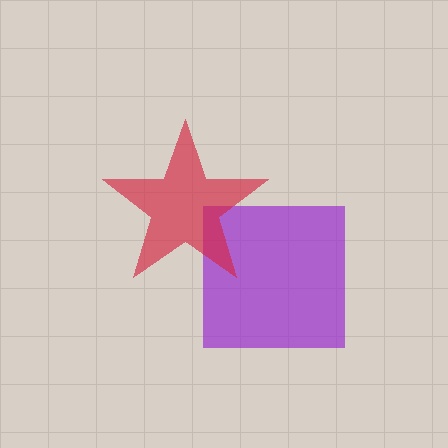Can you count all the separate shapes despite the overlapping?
Yes, there are 2 separate shapes.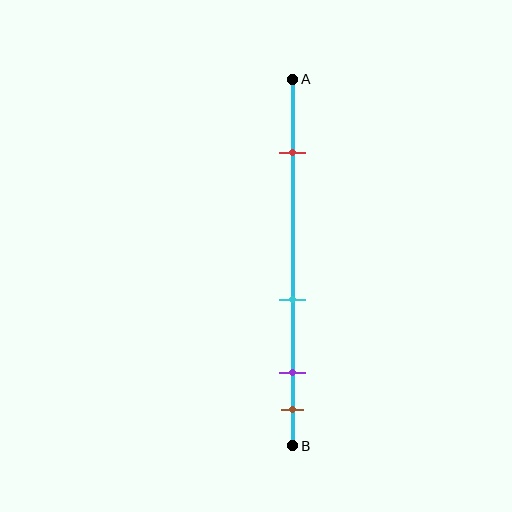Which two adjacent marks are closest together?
The purple and brown marks are the closest adjacent pair.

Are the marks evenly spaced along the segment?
No, the marks are not evenly spaced.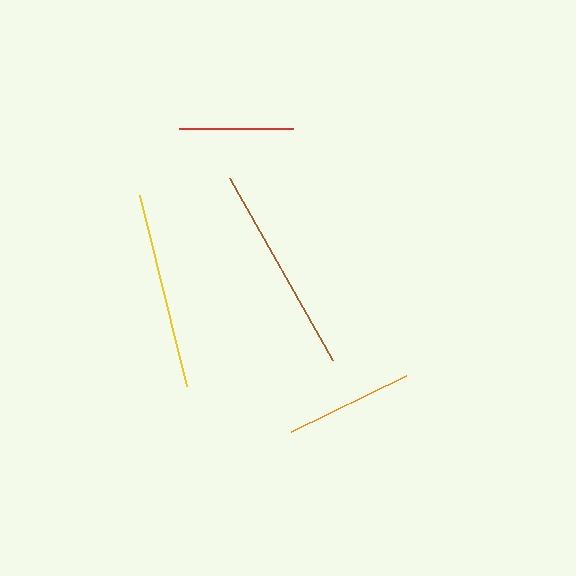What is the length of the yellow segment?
The yellow segment is approximately 197 pixels long.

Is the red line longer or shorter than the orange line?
The orange line is longer than the red line.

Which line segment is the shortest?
The red line is the shortest at approximately 115 pixels.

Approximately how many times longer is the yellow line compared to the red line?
The yellow line is approximately 1.7 times the length of the red line.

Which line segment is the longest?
The brown line is the longest at approximately 209 pixels.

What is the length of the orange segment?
The orange segment is approximately 128 pixels long.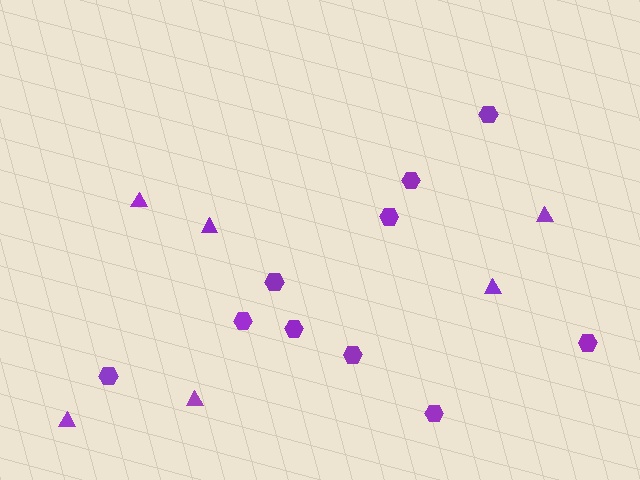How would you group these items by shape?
There are 2 groups: one group of hexagons (10) and one group of triangles (6).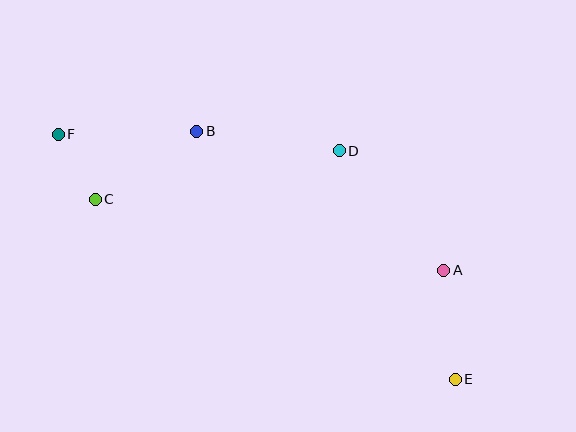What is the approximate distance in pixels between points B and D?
The distance between B and D is approximately 144 pixels.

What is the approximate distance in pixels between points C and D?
The distance between C and D is approximately 249 pixels.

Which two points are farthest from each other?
Points E and F are farthest from each other.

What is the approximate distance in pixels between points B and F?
The distance between B and F is approximately 138 pixels.